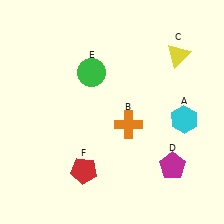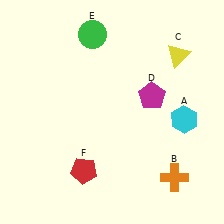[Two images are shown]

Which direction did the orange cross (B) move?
The orange cross (B) moved down.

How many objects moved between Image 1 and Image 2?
3 objects moved between the two images.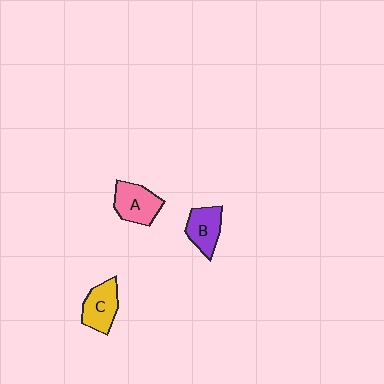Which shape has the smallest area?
Shape B (purple).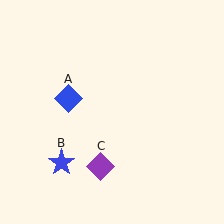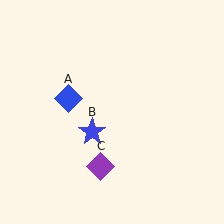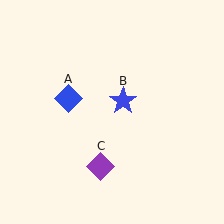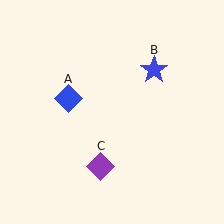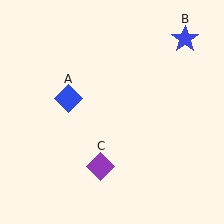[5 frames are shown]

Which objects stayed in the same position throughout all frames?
Blue diamond (object A) and purple diamond (object C) remained stationary.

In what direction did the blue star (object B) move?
The blue star (object B) moved up and to the right.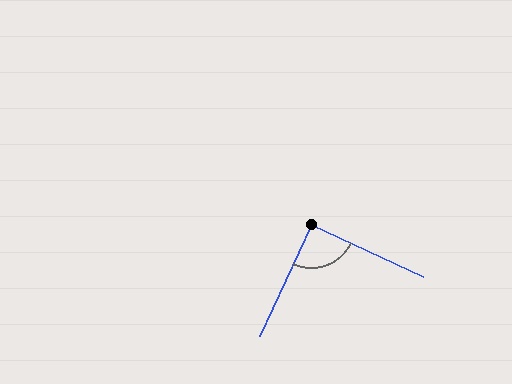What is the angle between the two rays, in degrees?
Approximately 90 degrees.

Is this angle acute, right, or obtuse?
It is approximately a right angle.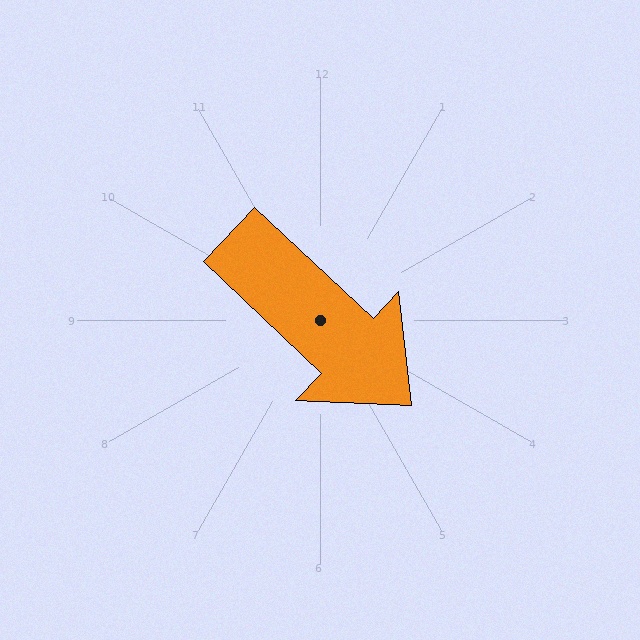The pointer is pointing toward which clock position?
Roughly 4 o'clock.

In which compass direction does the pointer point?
Southeast.